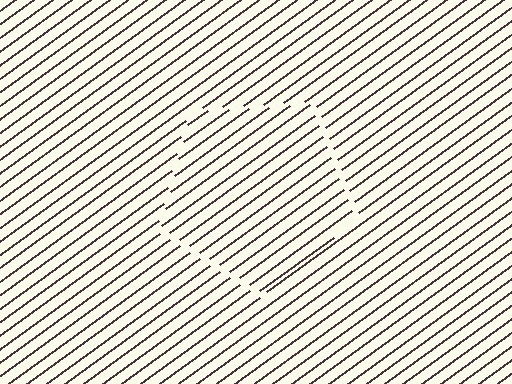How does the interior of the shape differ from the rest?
The interior of the shape contains the same grating, shifted by half a period — the contour is defined by the phase discontinuity where line-ends from the inner and outer gratings abut.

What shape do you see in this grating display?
An illusory pentagon. The interior of the shape contains the same grating, shifted by half a period — the contour is defined by the phase discontinuity where line-ends from the inner and outer gratings abut.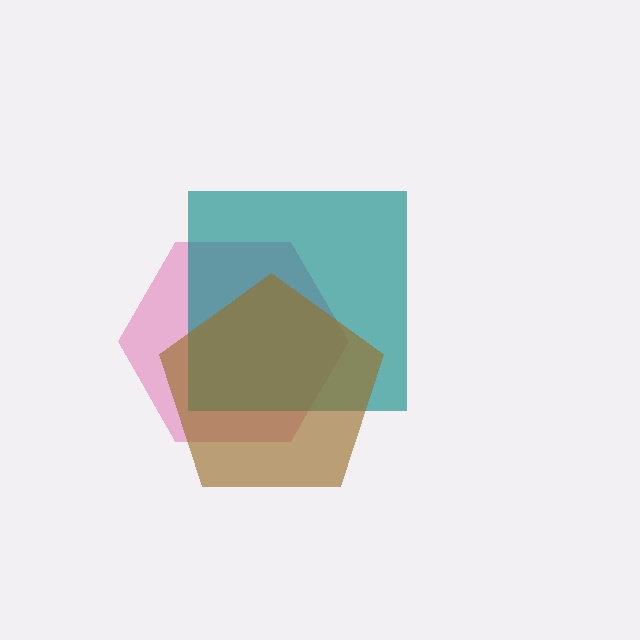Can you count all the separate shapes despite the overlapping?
Yes, there are 3 separate shapes.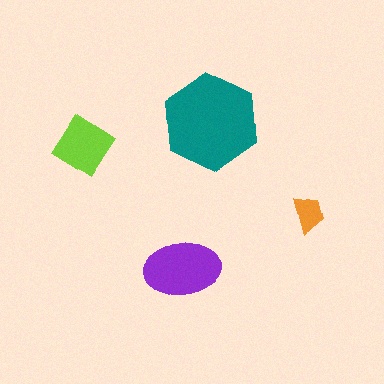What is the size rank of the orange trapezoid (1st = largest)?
4th.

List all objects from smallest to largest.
The orange trapezoid, the lime diamond, the purple ellipse, the teal hexagon.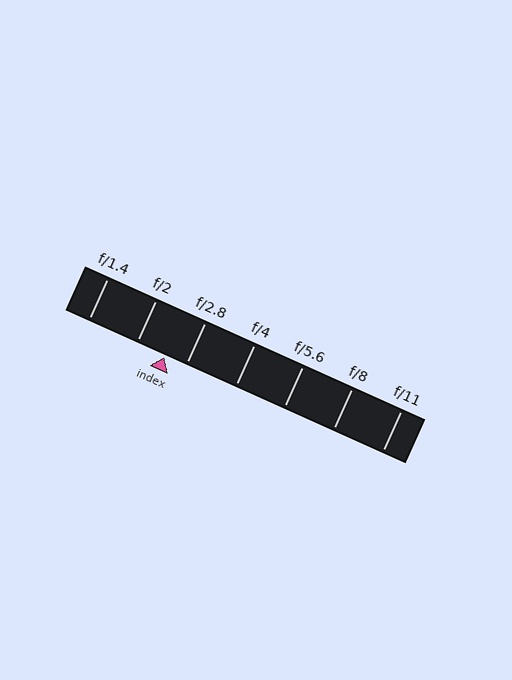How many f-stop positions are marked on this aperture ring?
There are 7 f-stop positions marked.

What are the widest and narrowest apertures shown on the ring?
The widest aperture shown is f/1.4 and the narrowest is f/11.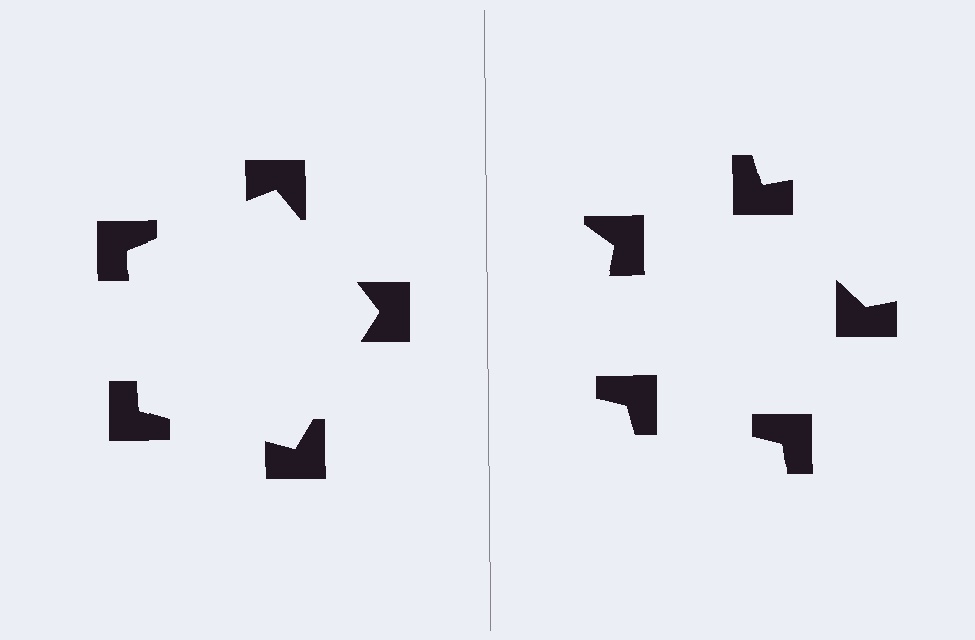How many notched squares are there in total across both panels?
10 — 5 on each side.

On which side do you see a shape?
An illusory pentagon appears on the left side. On the right side the wedge cuts are rotated, so no coherent shape forms.